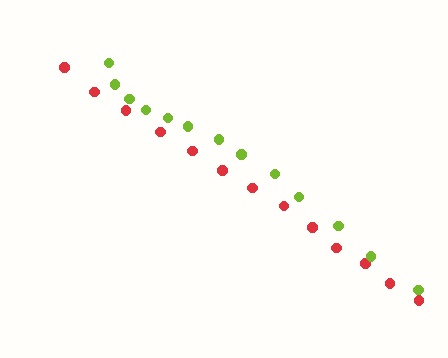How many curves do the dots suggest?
There are 2 distinct paths.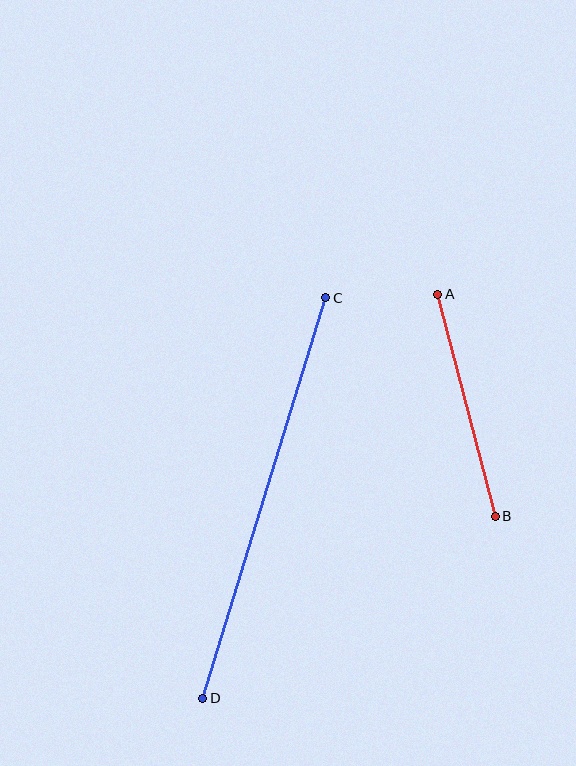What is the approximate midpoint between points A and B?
The midpoint is at approximately (466, 405) pixels.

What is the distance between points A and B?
The distance is approximately 229 pixels.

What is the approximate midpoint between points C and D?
The midpoint is at approximately (264, 498) pixels.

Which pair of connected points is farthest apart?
Points C and D are farthest apart.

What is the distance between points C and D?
The distance is approximately 419 pixels.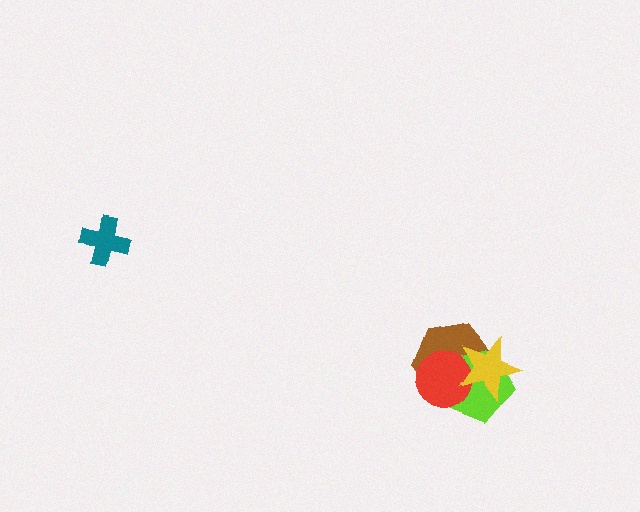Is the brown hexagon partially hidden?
Yes, it is partially covered by another shape.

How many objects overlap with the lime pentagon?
3 objects overlap with the lime pentagon.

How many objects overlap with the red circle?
3 objects overlap with the red circle.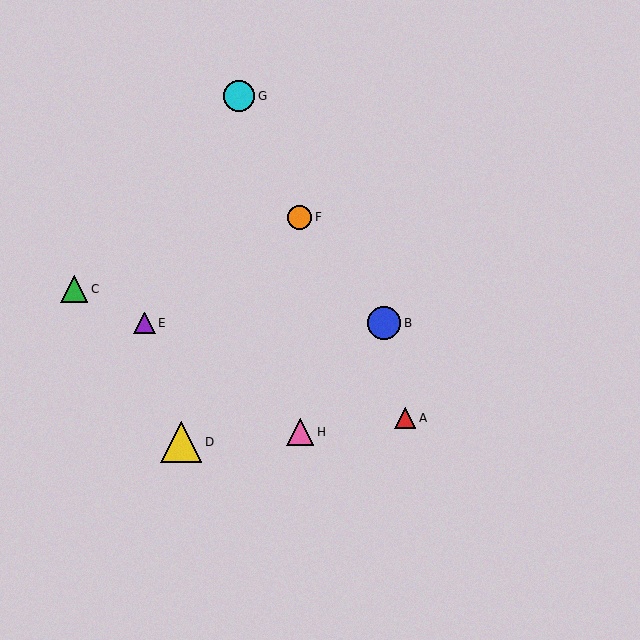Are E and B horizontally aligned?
Yes, both are at y≈323.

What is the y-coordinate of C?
Object C is at y≈289.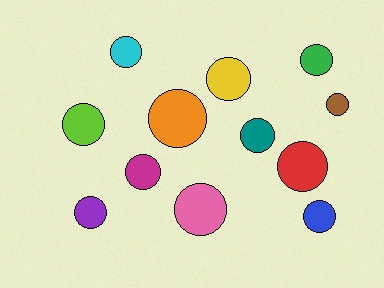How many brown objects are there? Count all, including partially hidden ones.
There is 1 brown object.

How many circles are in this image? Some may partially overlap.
There are 12 circles.